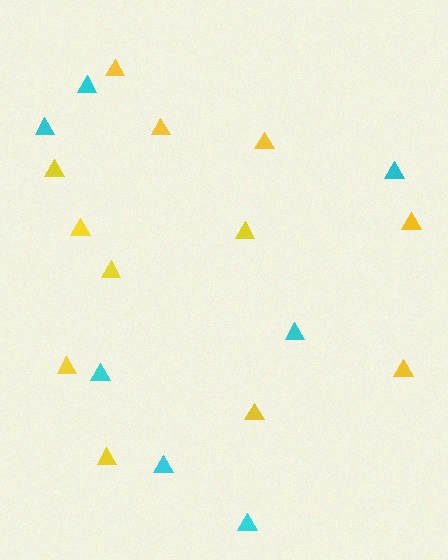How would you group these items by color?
There are 2 groups: one group of cyan triangles (7) and one group of yellow triangles (12).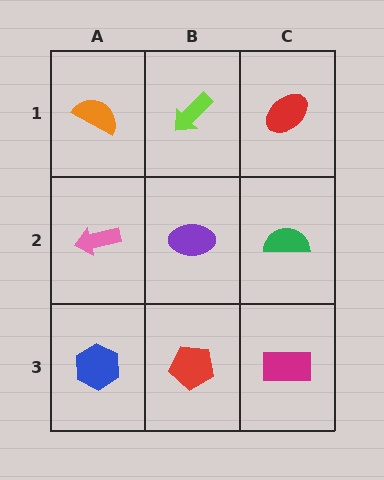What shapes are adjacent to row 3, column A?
A pink arrow (row 2, column A), a red pentagon (row 3, column B).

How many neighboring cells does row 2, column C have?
3.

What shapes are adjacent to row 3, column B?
A purple ellipse (row 2, column B), a blue hexagon (row 3, column A), a magenta rectangle (row 3, column C).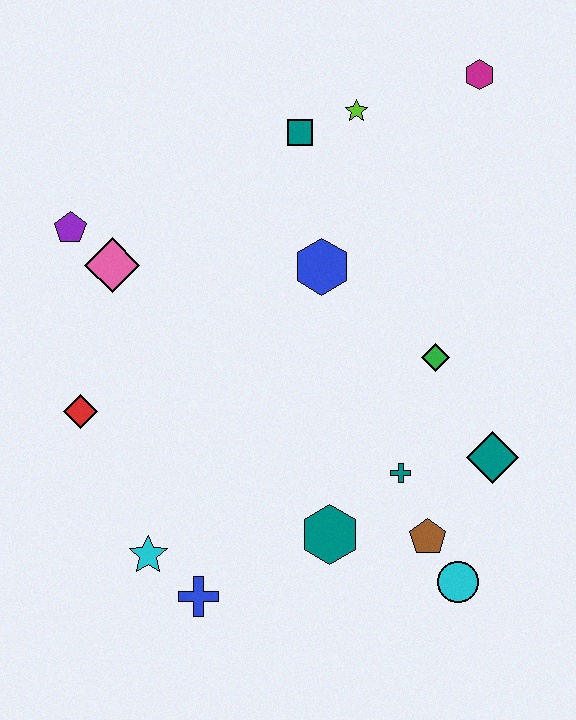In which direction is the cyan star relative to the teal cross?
The cyan star is to the left of the teal cross.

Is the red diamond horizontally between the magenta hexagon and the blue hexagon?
No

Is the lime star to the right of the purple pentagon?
Yes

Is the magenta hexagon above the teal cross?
Yes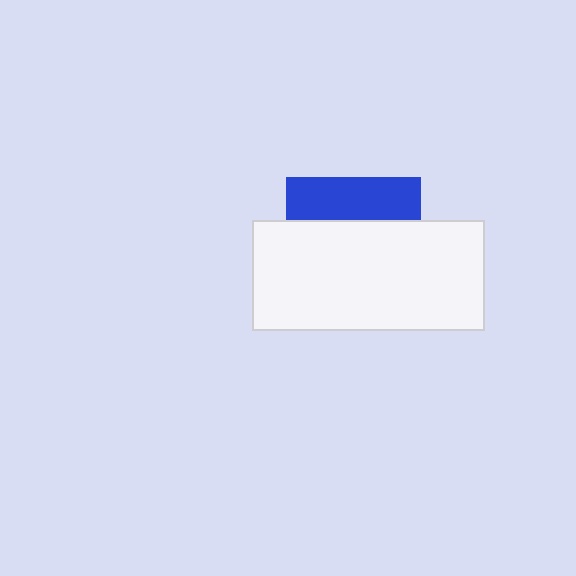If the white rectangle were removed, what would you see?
You would see the complete blue square.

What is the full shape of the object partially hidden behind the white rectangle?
The partially hidden object is a blue square.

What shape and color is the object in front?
The object in front is a white rectangle.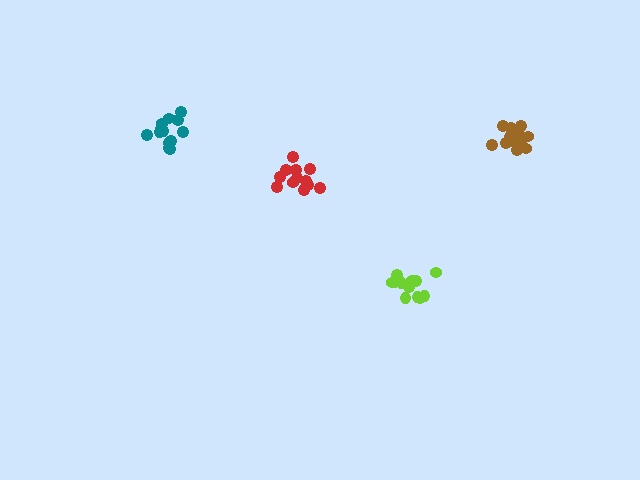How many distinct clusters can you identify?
There are 4 distinct clusters.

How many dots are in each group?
Group 1: 13 dots, Group 2: 13 dots, Group 3: 13 dots, Group 4: 13 dots (52 total).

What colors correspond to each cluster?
The clusters are colored: teal, brown, red, lime.